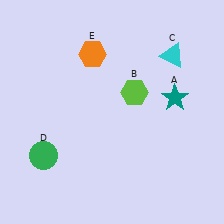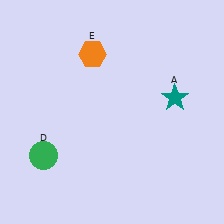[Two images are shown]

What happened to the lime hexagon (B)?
The lime hexagon (B) was removed in Image 2. It was in the top-right area of Image 1.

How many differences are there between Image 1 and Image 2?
There are 2 differences between the two images.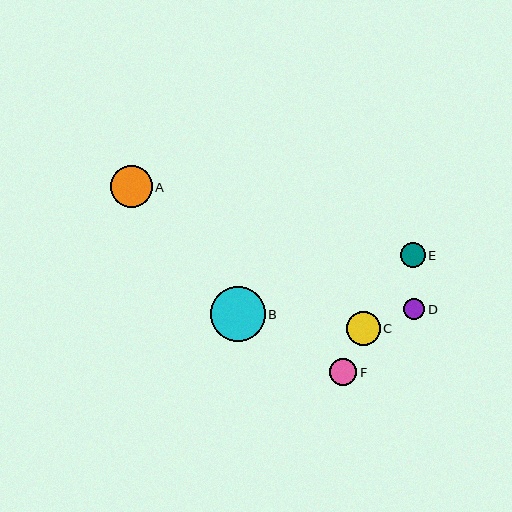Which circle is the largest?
Circle B is the largest with a size of approximately 55 pixels.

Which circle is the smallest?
Circle D is the smallest with a size of approximately 22 pixels.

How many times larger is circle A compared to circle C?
Circle A is approximately 1.2 times the size of circle C.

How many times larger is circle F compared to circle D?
Circle F is approximately 1.2 times the size of circle D.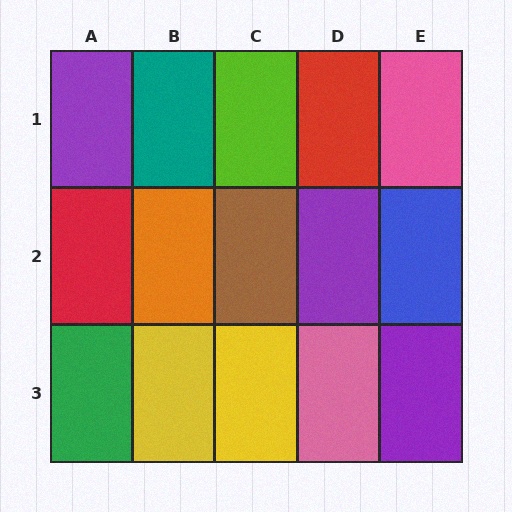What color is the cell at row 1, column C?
Lime.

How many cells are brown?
1 cell is brown.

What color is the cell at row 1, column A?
Purple.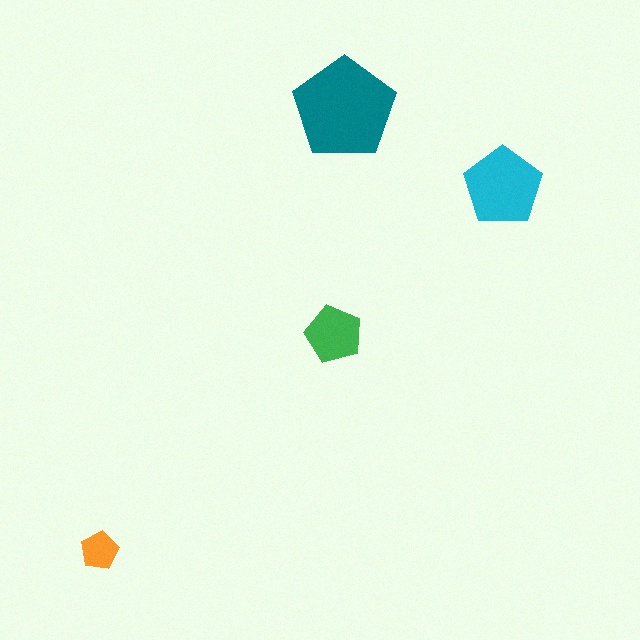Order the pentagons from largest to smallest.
the teal one, the cyan one, the green one, the orange one.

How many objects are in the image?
There are 4 objects in the image.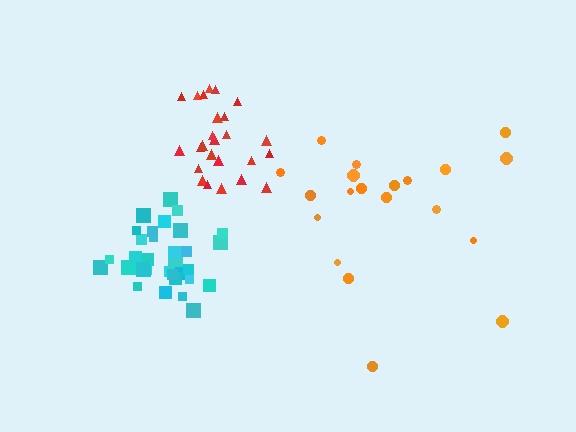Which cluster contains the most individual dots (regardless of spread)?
Cyan (35).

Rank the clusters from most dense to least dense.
cyan, red, orange.